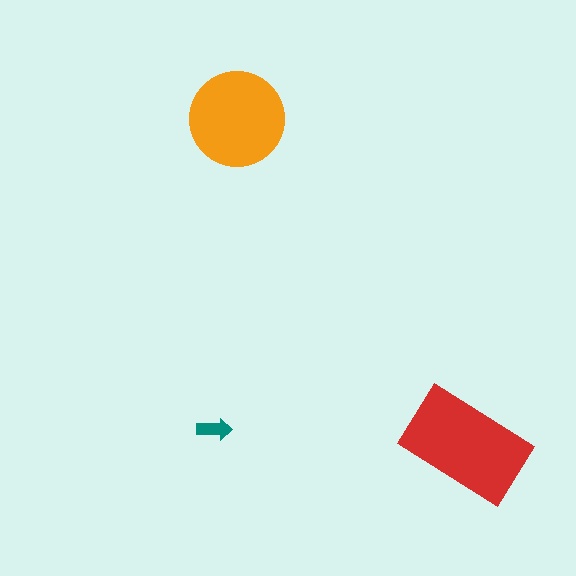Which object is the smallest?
The teal arrow.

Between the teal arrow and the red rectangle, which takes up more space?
The red rectangle.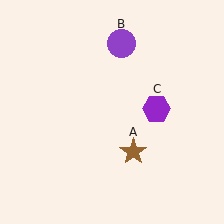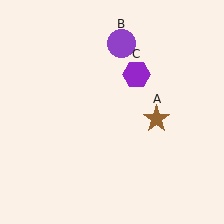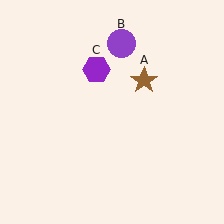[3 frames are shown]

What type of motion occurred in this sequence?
The brown star (object A), purple hexagon (object C) rotated counterclockwise around the center of the scene.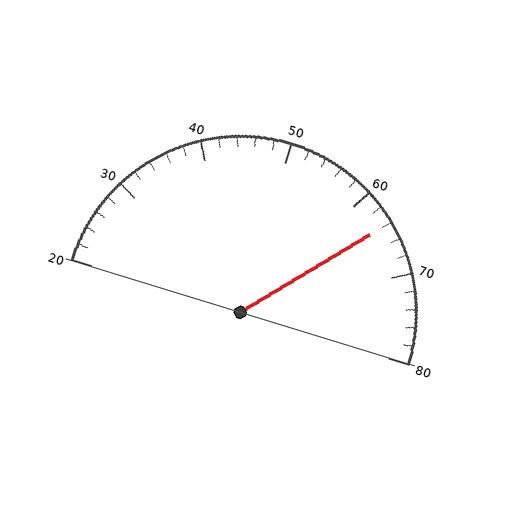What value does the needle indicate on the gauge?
The needle indicates approximately 64.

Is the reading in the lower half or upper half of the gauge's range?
The reading is in the upper half of the range (20 to 80).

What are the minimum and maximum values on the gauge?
The gauge ranges from 20 to 80.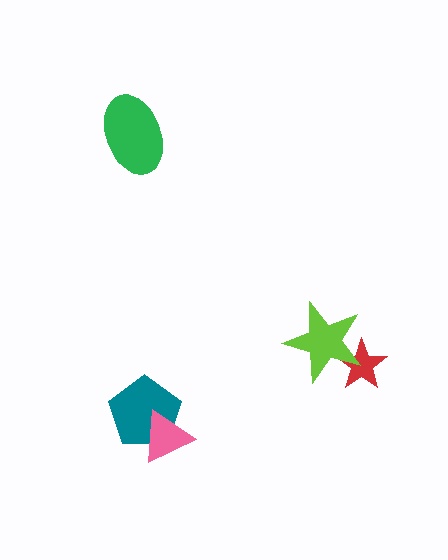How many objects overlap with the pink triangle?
1 object overlaps with the pink triangle.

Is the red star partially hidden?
Yes, it is partially covered by another shape.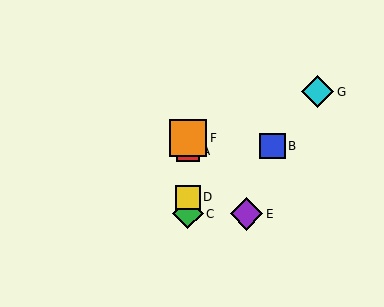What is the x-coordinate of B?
Object B is at x≈272.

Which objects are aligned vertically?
Objects A, C, D, F are aligned vertically.